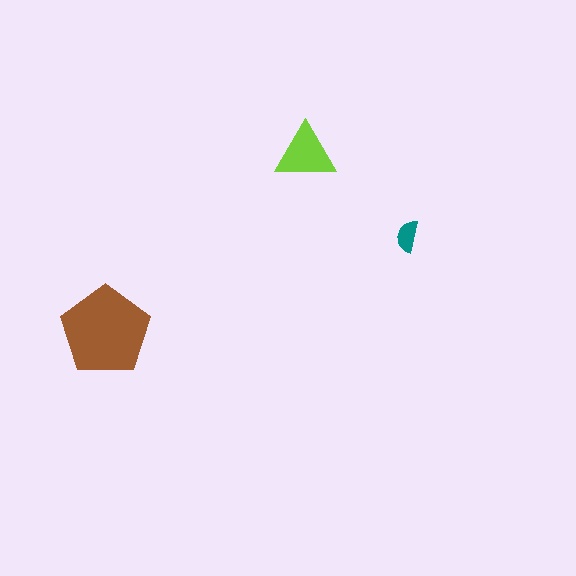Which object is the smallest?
The teal semicircle.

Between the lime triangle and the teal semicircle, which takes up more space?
The lime triangle.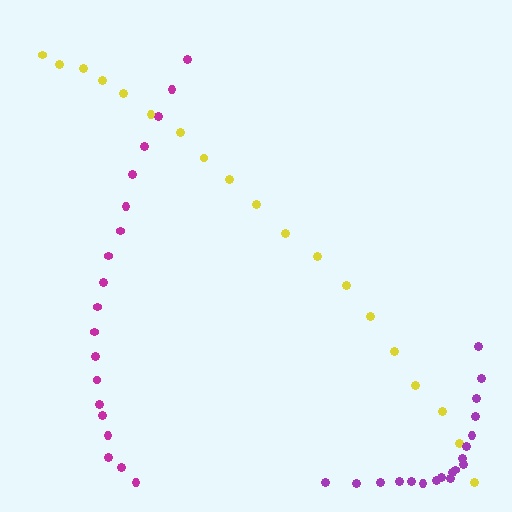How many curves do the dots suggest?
There are 3 distinct paths.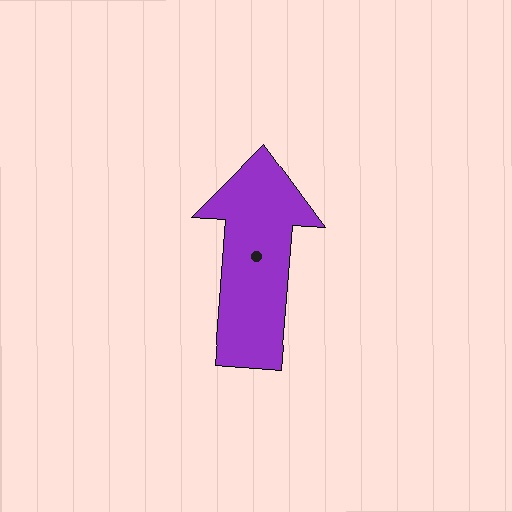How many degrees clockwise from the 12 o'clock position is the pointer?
Approximately 4 degrees.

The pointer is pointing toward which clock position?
Roughly 12 o'clock.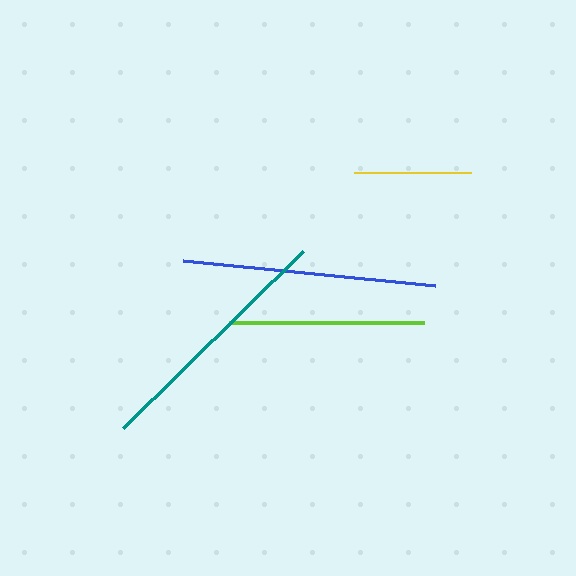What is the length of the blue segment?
The blue segment is approximately 253 pixels long.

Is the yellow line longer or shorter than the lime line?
The lime line is longer than the yellow line.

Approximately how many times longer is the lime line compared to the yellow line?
The lime line is approximately 1.7 times the length of the yellow line.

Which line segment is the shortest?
The yellow line is the shortest at approximately 117 pixels.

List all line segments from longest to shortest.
From longest to shortest: blue, teal, lime, yellow.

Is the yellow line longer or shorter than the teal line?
The teal line is longer than the yellow line.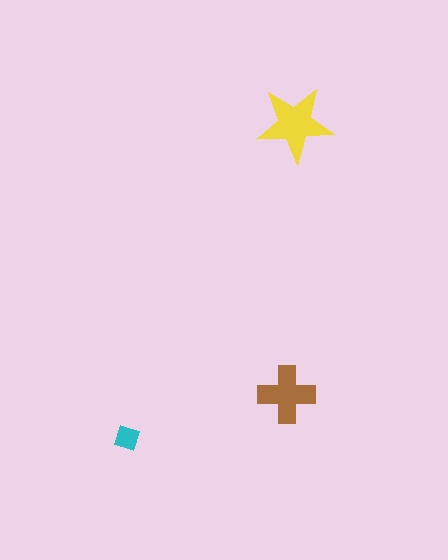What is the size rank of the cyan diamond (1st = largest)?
3rd.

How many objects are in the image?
There are 3 objects in the image.